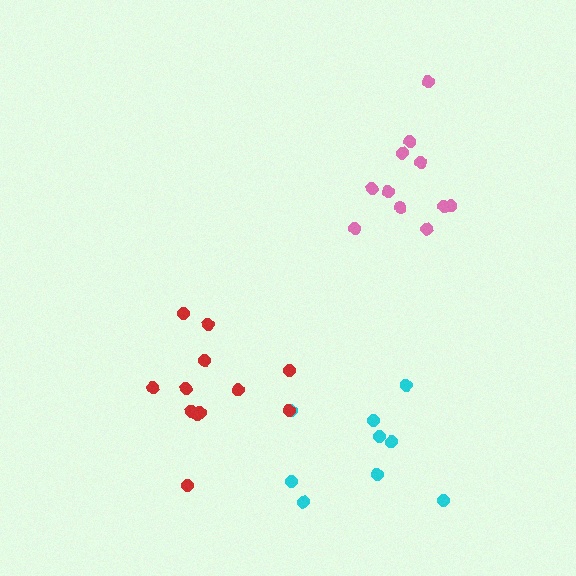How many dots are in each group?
Group 1: 11 dots, Group 2: 9 dots, Group 3: 12 dots (32 total).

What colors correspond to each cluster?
The clusters are colored: pink, cyan, red.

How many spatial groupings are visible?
There are 3 spatial groupings.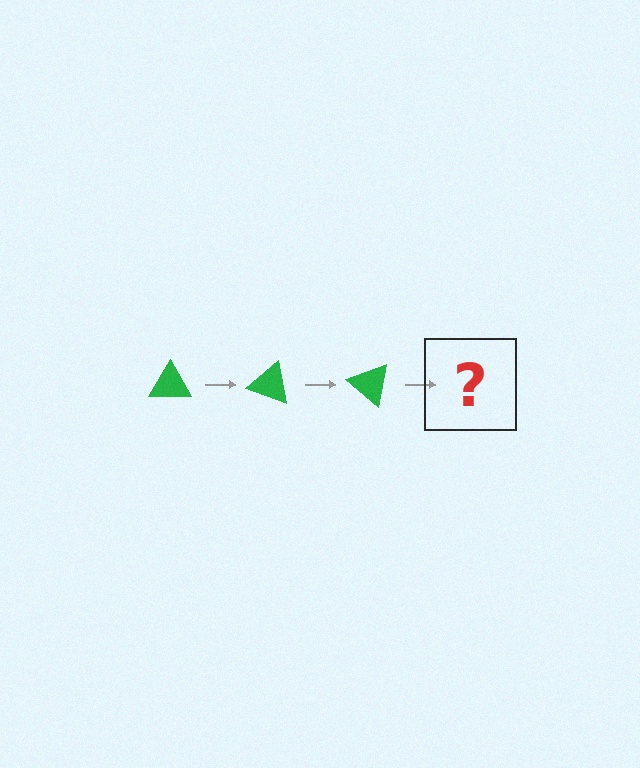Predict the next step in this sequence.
The next step is a green triangle rotated 60 degrees.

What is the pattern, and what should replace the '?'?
The pattern is that the triangle rotates 20 degrees each step. The '?' should be a green triangle rotated 60 degrees.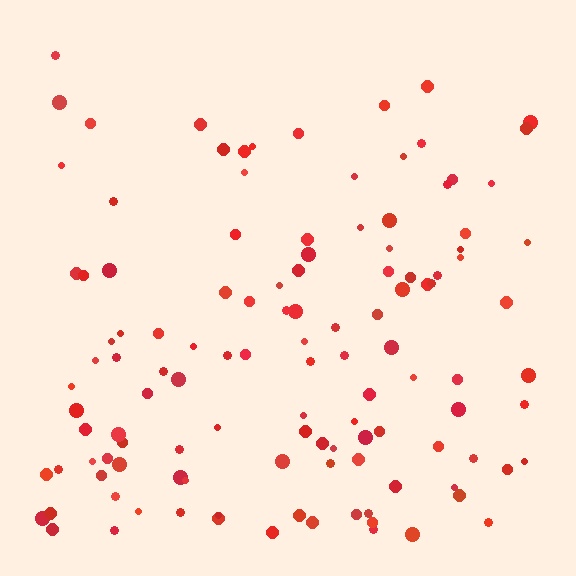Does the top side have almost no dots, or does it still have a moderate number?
Still a moderate number, just noticeably fewer than the bottom.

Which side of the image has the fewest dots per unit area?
The top.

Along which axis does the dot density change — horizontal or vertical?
Vertical.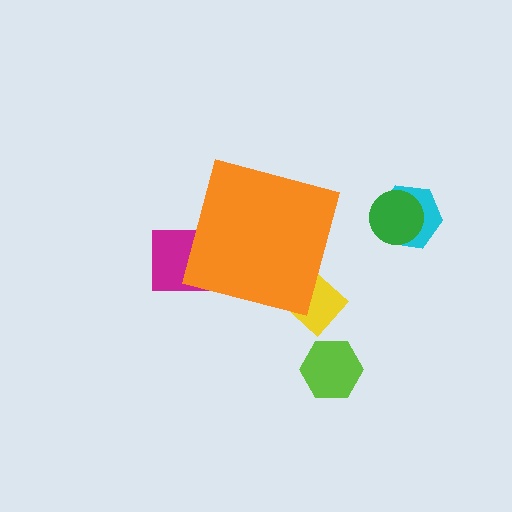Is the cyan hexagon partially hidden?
No, the cyan hexagon is fully visible.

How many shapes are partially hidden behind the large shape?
2 shapes are partially hidden.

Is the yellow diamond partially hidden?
Yes, the yellow diamond is partially hidden behind the orange square.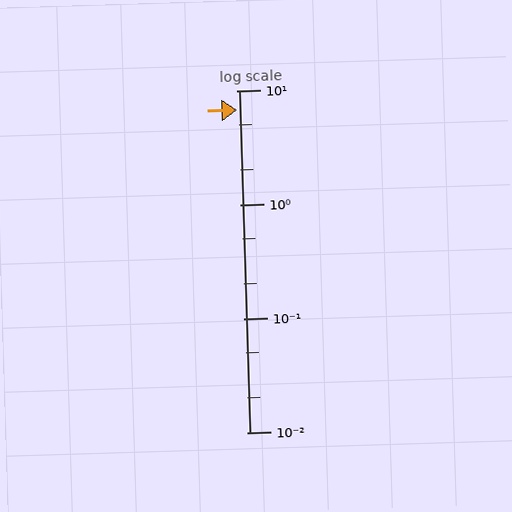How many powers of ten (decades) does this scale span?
The scale spans 3 decades, from 0.01 to 10.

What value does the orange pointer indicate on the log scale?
The pointer indicates approximately 6.8.